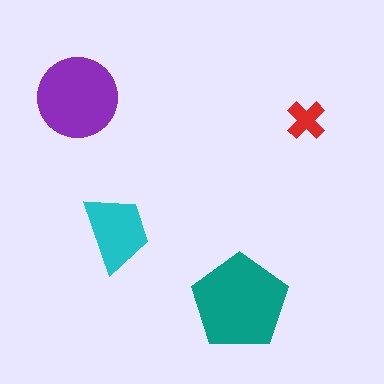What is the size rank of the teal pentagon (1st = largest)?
1st.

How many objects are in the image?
There are 4 objects in the image.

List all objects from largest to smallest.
The teal pentagon, the purple circle, the cyan trapezoid, the red cross.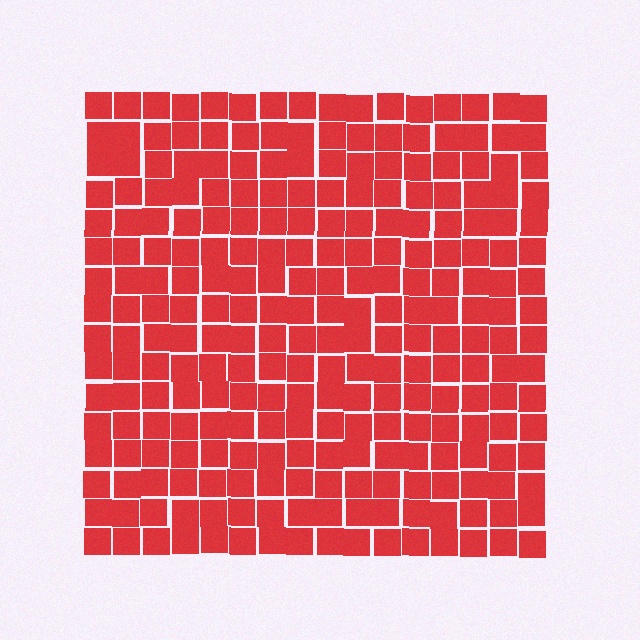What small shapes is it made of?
It is made of small squares.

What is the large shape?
The large shape is a square.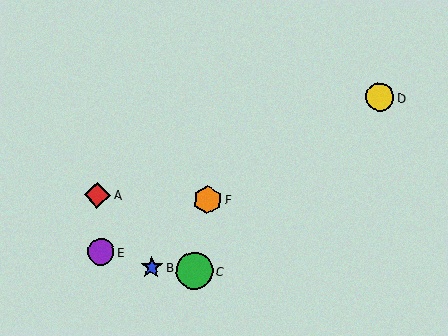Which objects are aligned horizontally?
Objects A, F are aligned horizontally.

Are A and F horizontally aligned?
Yes, both are at y≈195.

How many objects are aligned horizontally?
2 objects (A, F) are aligned horizontally.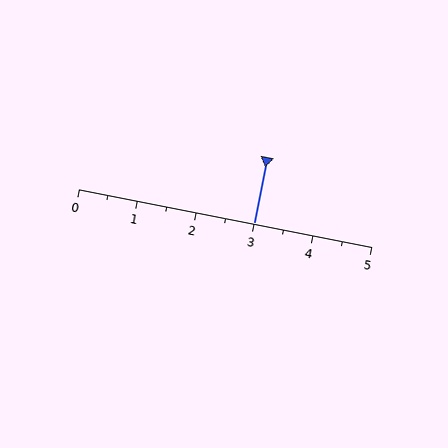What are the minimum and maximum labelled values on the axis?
The axis runs from 0 to 5.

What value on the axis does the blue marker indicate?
The marker indicates approximately 3.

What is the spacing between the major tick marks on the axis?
The major ticks are spaced 1 apart.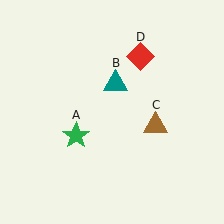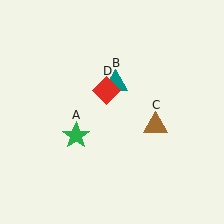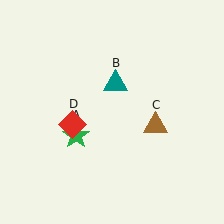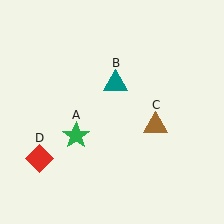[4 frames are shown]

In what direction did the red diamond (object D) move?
The red diamond (object D) moved down and to the left.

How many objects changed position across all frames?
1 object changed position: red diamond (object D).